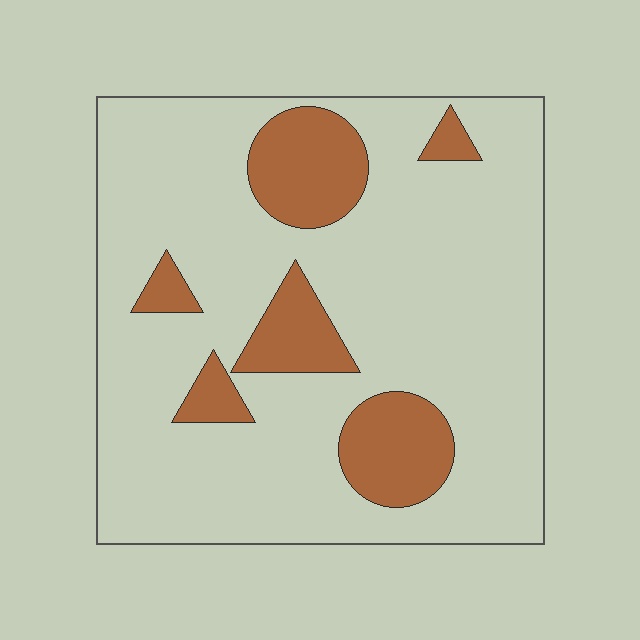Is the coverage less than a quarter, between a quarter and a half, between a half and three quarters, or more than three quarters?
Less than a quarter.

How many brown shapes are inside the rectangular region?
6.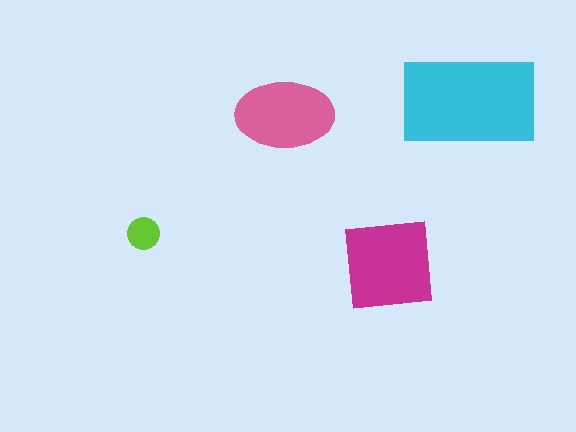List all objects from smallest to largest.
The lime circle, the pink ellipse, the magenta square, the cyan rectangle.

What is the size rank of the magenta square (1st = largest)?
2nd.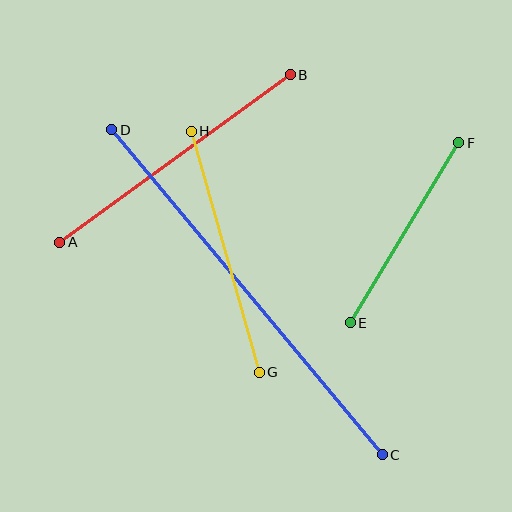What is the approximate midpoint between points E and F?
The midpoint is at approximately (405, 233) pixels.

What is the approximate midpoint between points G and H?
The midpoint is at approximately (225, 252) pixels.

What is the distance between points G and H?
The distance is approximately 250 pixels.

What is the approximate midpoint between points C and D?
The midpoint is at approximately (247, 292) pixels.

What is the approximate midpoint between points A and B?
The midpoint is at approximately (175, 158) pixels.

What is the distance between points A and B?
The distance is approximately 285 pixels.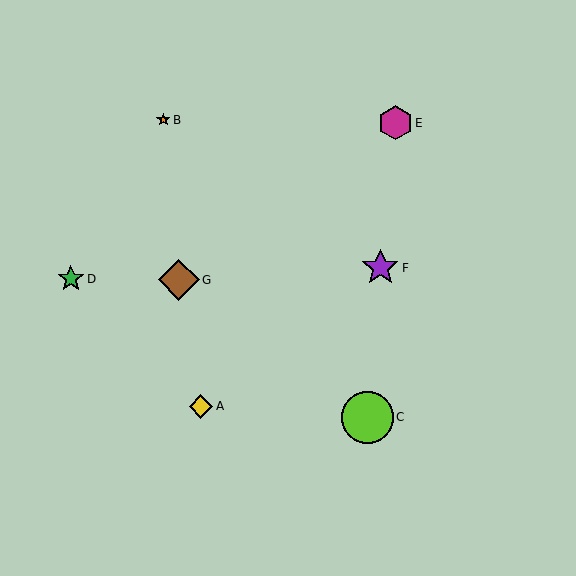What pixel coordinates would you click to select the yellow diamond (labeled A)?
Click at (201, 406) to select the yellow diamond A.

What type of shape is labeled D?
Shape D is a green star.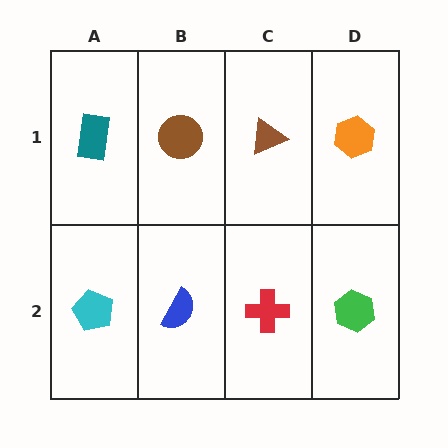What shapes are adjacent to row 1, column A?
A cyan pentagon (row 2, column A), a brown circle (row 1, column B).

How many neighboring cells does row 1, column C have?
3.